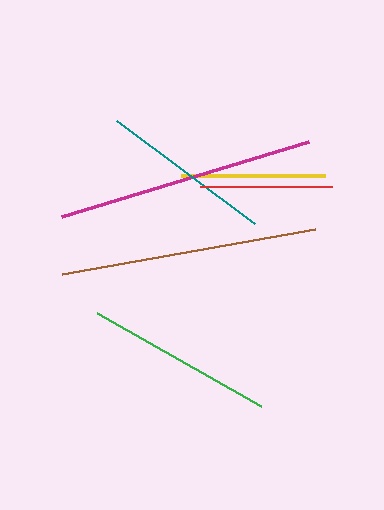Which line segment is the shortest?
The red line is the shortest at approximately 132 pixels.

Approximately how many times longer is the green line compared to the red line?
The green line is approximately 1.4 times the length of the red line.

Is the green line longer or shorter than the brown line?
The brown line is longer than the green line.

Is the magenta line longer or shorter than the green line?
The magenta line is longer than the green line.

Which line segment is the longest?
The magenta line is the longest at approximately 258 pixels.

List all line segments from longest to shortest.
From longest to shortest: magenta, brown, green, teal, yellow, red.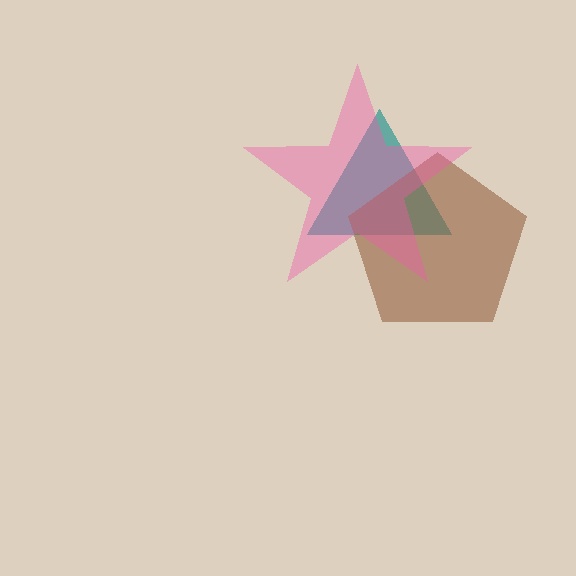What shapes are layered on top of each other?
The layered shapes are: a teal triangle, a brown pentagon, a pink star.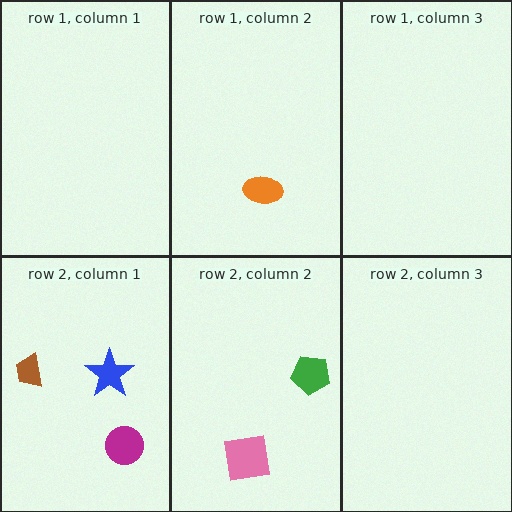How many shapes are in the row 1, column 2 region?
1.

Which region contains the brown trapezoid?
The row 2, column 1 region.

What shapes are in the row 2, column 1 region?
The blue star, the brown trapezoid, the magenta circle.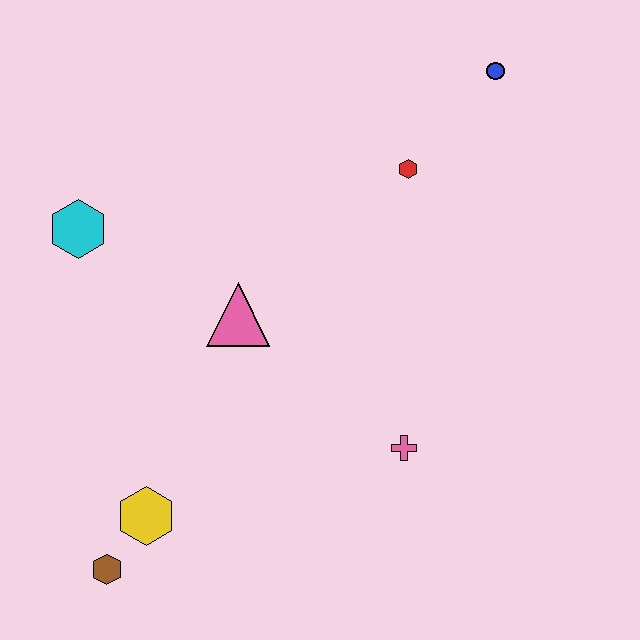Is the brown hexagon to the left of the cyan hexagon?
No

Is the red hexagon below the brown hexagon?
No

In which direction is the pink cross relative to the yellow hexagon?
The pink cross is to the right of the yellow hexagon.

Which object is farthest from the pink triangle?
The blue circle is farthest from the pink triangle.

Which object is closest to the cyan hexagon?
The pink triangle is closest to the cyan hexagon.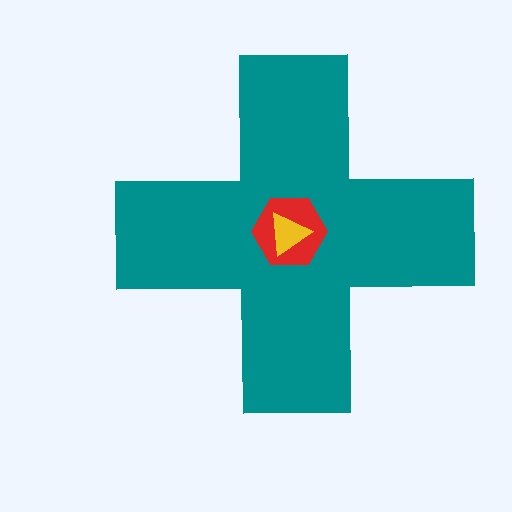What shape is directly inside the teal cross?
The red hexagon.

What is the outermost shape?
The teal cross.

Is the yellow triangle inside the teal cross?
Yes.